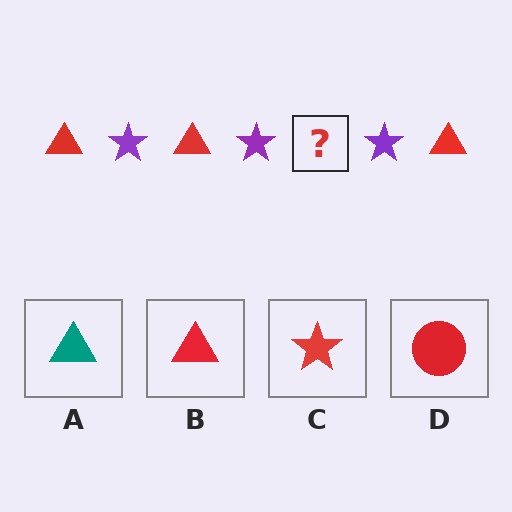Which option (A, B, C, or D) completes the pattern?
B.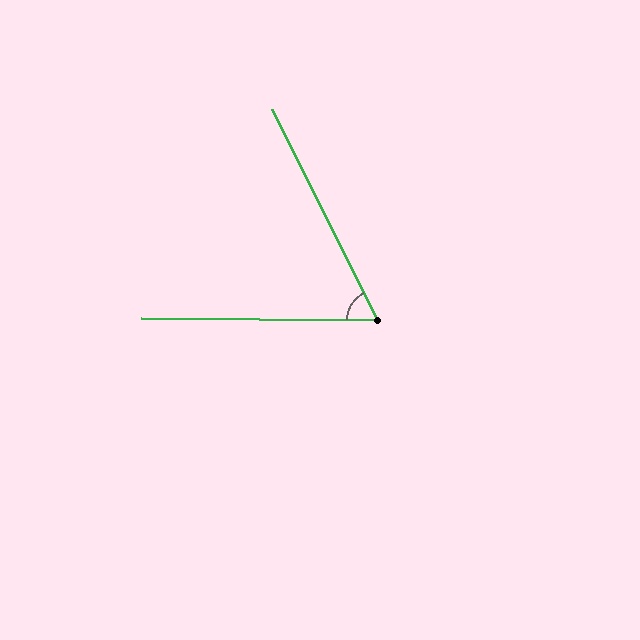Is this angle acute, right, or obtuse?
It is acute.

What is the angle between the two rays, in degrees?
Approximately 63 degrees.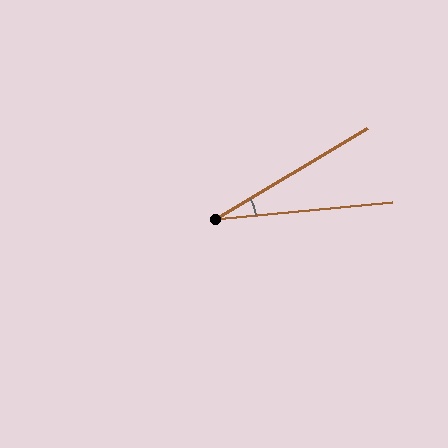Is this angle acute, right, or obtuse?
It is acute.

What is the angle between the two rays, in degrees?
Approximately 25 degrees.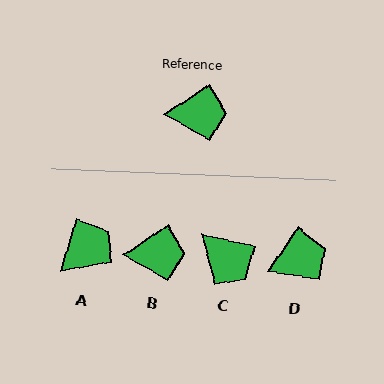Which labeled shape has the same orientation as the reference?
B.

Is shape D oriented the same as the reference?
No, it is off by about 21 degrees.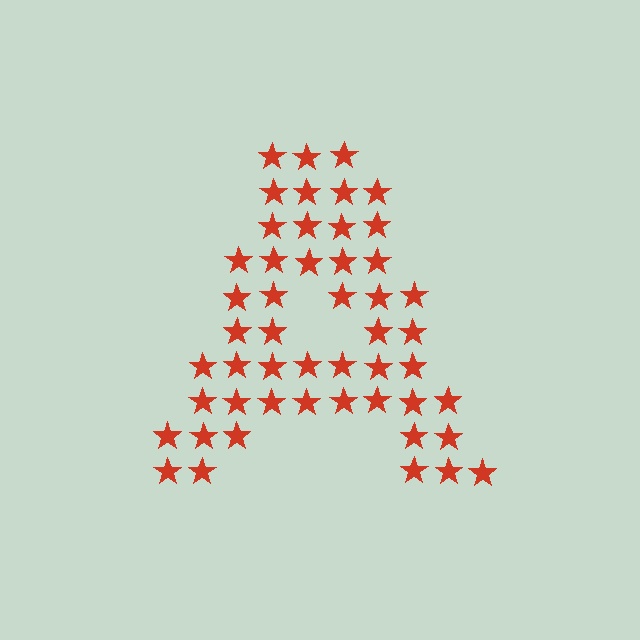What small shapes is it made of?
It is made of small stars.